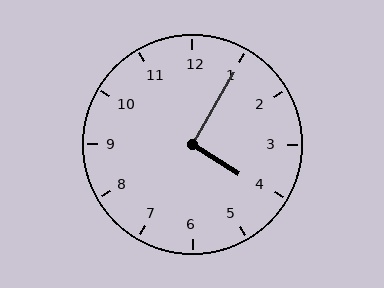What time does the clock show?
4:05.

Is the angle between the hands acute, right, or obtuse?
It is right.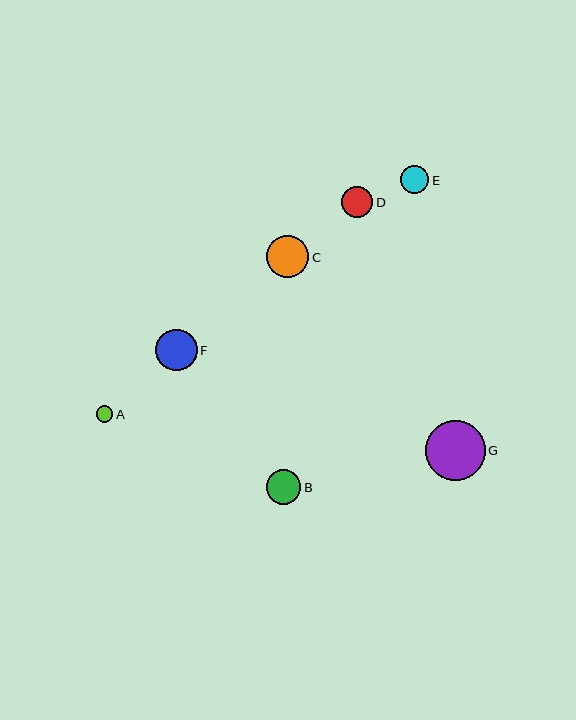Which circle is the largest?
Circle G is the largest with a size of approximately 60 pixels.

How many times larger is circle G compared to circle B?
Circle G is approximately 1.7 times the size of circle B.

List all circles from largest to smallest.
From largest to smallest: G, C, F, B, D, E, A.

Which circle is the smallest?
Circle A is the smallest with a size of approximately 16 pixels.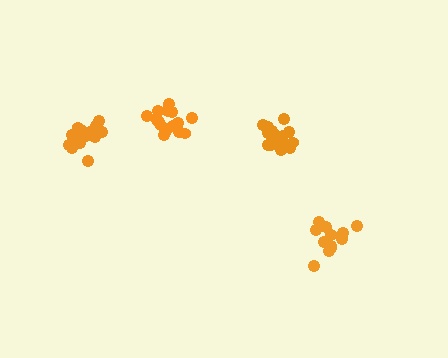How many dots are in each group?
Group 1: 16 dots, Group 2: 15 dots, Group 3: 17 dots, Group 4: 19 dots (67 total).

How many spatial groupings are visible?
There are 4 spatial groupings.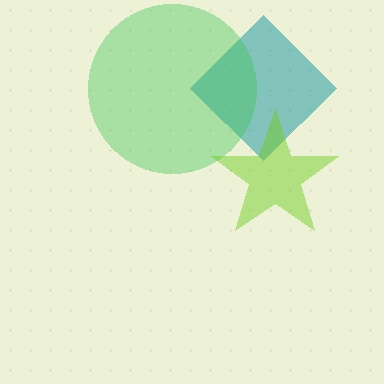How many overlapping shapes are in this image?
There are 3 overlapping shapes in the image.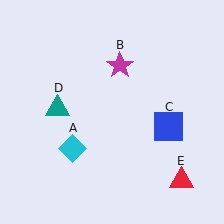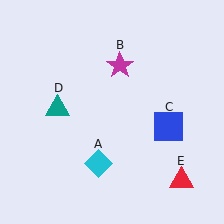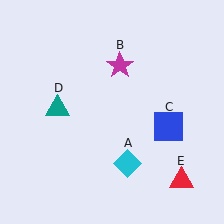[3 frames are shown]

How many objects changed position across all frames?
1 object changed position: cyan diamond (object A).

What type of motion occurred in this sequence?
The cyan diamond (object A) rotated counterclockwise around the center of the scene.